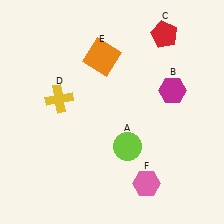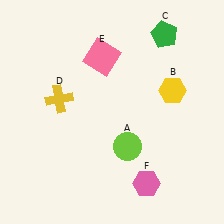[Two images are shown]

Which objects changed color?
B changed from magenta to yellow. C changed from red to green. E changed from orange to pink.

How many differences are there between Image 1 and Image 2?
There are 3 differences between the two images.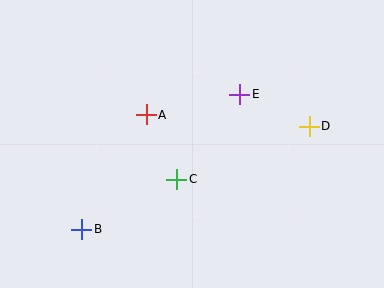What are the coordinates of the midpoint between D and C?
The midpoint between D and C is at (243, 153).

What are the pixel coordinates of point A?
Point A is at (146, 115).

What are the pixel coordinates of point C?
Point C is at (177, 179).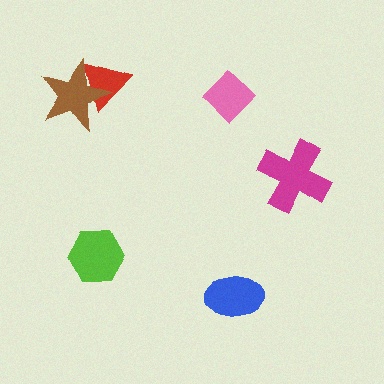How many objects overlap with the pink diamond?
0 objects overlap with the pink diamond.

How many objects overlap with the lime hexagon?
0 objects overlap with the lime hexagon.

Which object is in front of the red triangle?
The brown star is in front of the red triangle.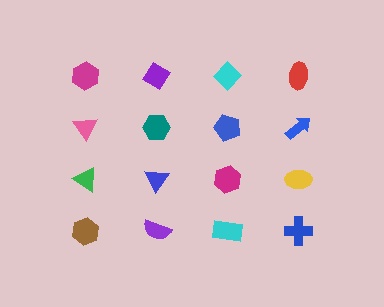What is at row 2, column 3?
A blue pentagon.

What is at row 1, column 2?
A purple diamond.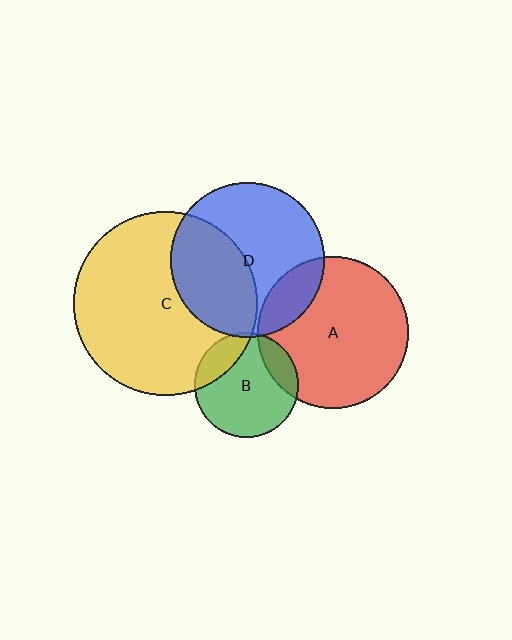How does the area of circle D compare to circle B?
Approximately 2.2 times.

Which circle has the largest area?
Circle C (yellow).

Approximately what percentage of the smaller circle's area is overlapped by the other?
Approximately 40%.